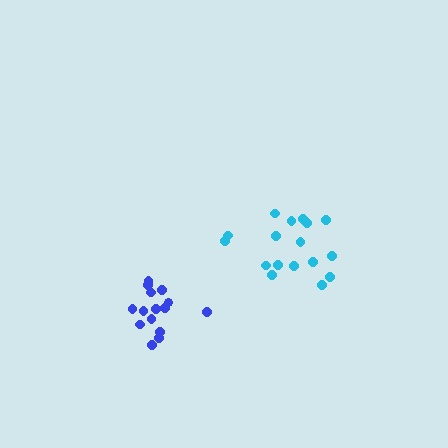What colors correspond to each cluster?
The clusters are colored: cyan, blue.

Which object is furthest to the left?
The blue cluster is leftmost.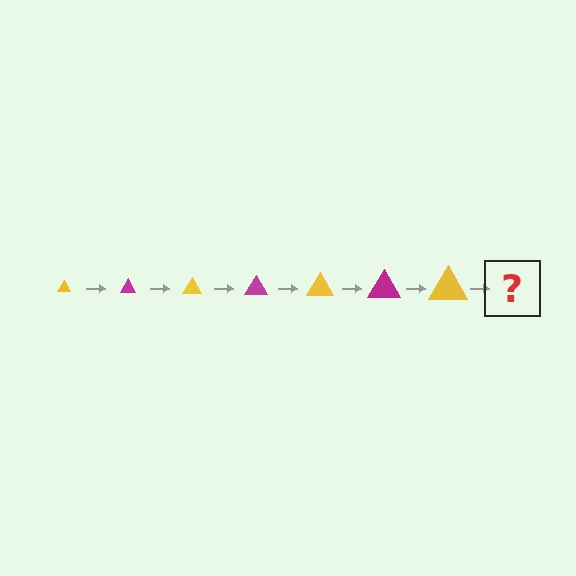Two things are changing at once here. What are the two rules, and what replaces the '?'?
The two rules are that the triangle grows larger each step and the color cycles through yellow and magenta. The '?' should be a magenta triangle, larger than the previous one.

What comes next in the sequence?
The next element should be a magenta triangle, larger than the previous one.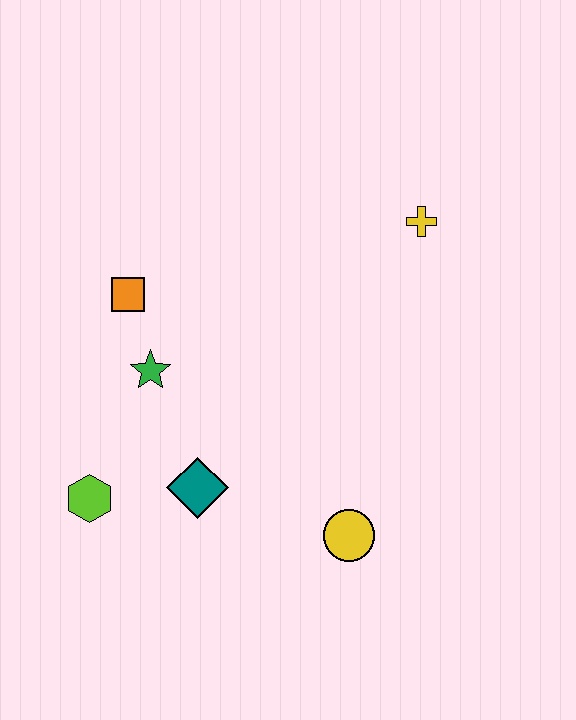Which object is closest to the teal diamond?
The lime hexagon is closest to the teal diamond.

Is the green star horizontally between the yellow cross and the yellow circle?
No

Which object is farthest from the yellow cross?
The lime hexagon is farthest from the yellow cross.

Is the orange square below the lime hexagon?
No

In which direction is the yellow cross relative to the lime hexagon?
The yellow cross is to the right of the lime hexagon.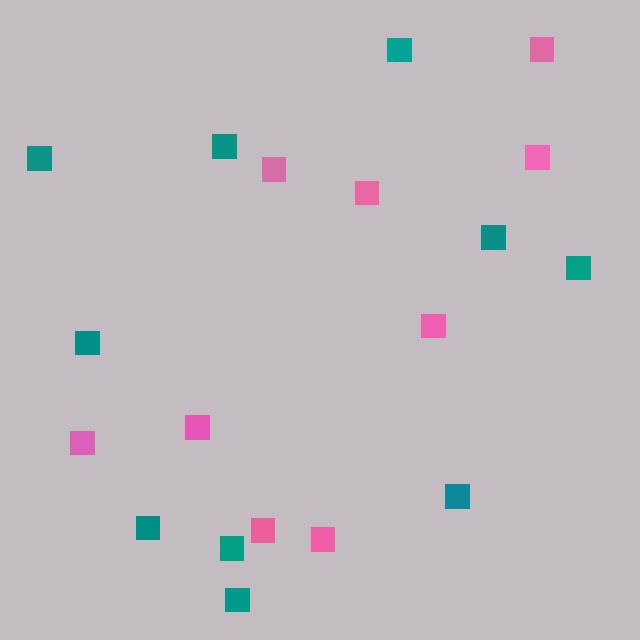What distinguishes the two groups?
There are 2 groups: one group of teal squares (10) and one group of pink squares (9).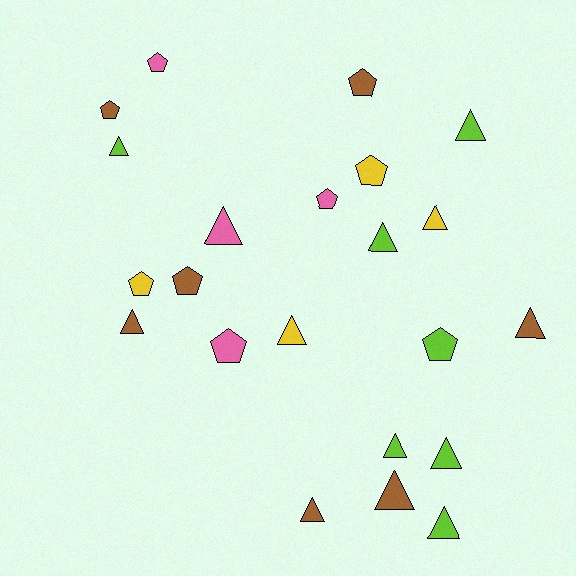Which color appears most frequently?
Lime, with 7 objects.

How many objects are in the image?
There are 22 objects.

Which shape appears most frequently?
Triangle, with 13 objects.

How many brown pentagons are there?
There are 3 brown pentagons.